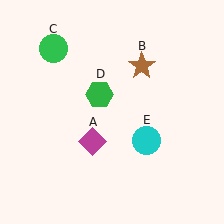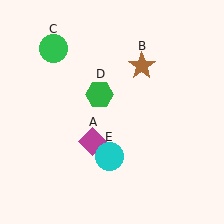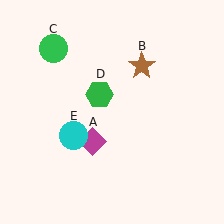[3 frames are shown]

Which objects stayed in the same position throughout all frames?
Magenta diamond (object A) and brown star (object B) and green circle (object C) and green hexagon (object D) remained stationary.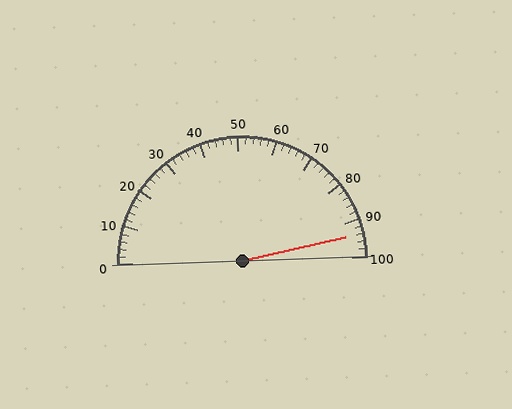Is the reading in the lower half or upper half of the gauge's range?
The reading is in the upper half of the range (0 to 100).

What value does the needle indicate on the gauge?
The needle indicates approximately 94.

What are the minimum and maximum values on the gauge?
The gauge ranges from 0 to 100.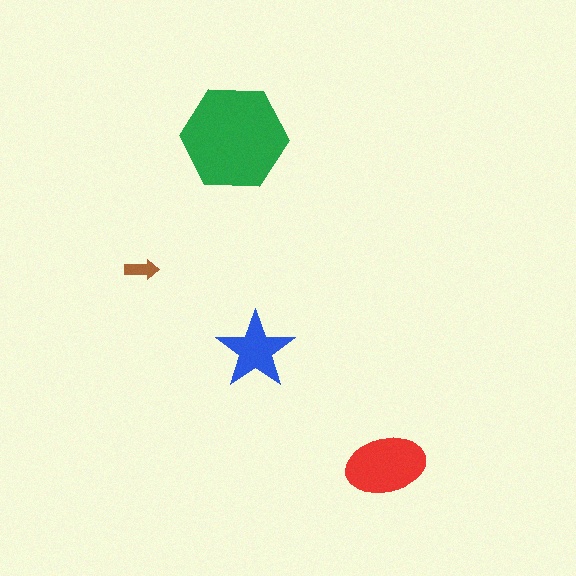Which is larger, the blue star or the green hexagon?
The green hexagon.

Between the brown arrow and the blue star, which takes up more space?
The blue star.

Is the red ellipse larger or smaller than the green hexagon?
Smaller.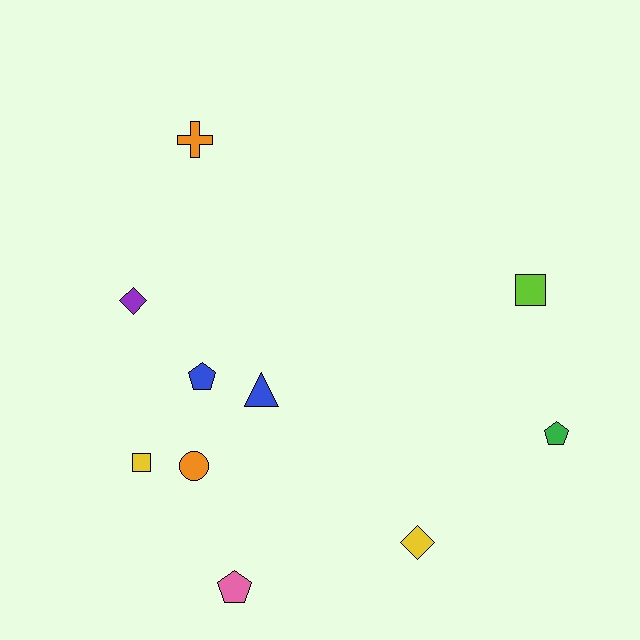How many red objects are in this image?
There are no red objects.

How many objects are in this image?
There are 10 objects.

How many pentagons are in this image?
There are 3 pentagons.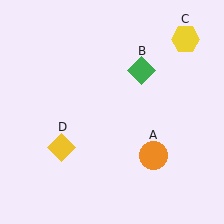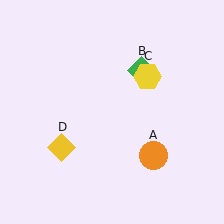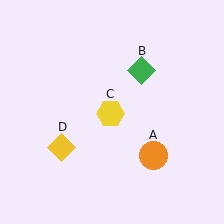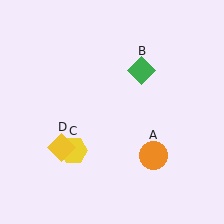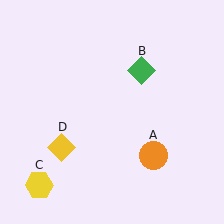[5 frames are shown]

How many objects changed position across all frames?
1 object changed position: yellow hexagon (object C).